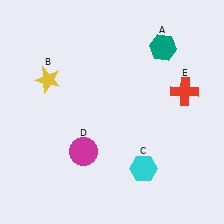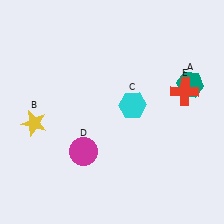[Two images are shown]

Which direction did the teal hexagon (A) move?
The teal hexagon (A) moved down.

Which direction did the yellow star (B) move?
The yellow star (B) moved down.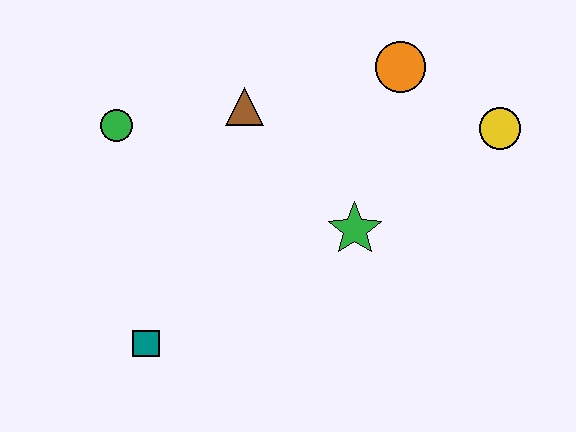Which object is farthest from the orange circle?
The teal square is farthest from the orange circle.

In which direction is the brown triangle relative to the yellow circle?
The brown triangle is to the left of the yellow circle.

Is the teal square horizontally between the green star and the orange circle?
No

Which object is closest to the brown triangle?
The green circle is closest to the brown triangle.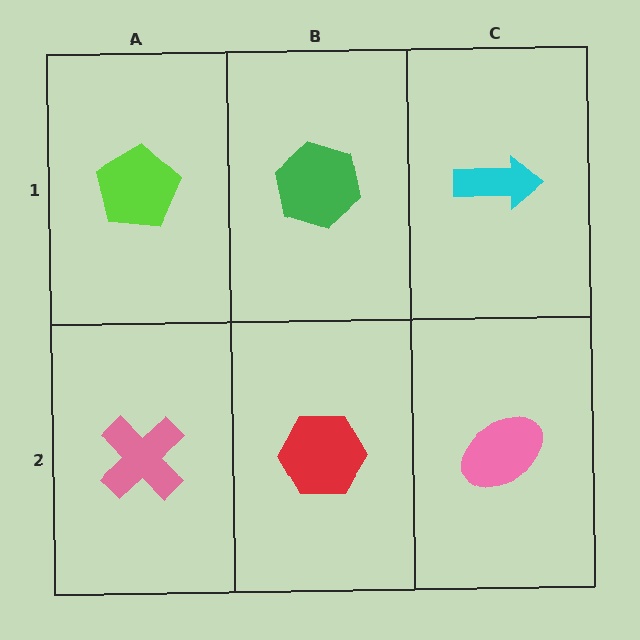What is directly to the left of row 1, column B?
A lime pentagon.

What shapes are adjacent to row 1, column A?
A pink cross (row 2, column A), a green hexagon (row 1, column B).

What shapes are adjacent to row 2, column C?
A cyan arrow (row 1, column C), a red hexagon (row 2, column B).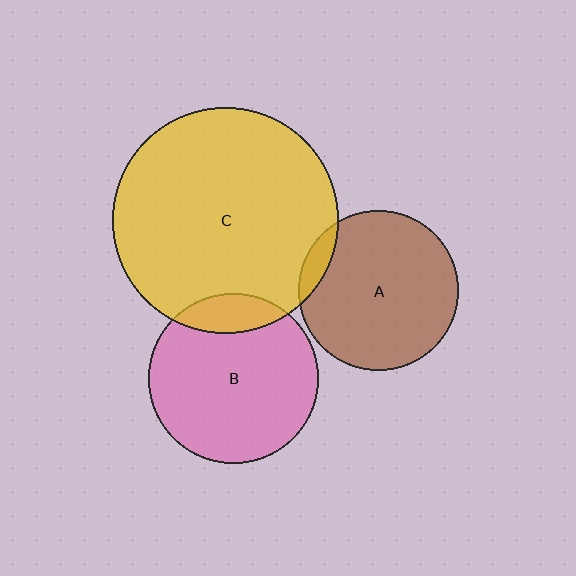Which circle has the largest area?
Circle C (yellow).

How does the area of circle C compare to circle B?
Approximately 1.8 times.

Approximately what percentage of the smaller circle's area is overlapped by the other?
Approximately 15%.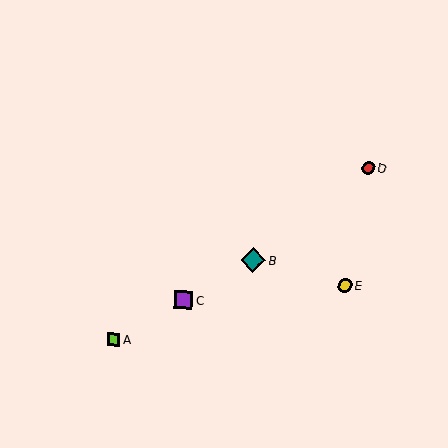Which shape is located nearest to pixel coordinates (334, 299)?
The yellow circle (labeled E) at (345, 285) is nearest to that location.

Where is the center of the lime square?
The center of the lime square is at (114, 340).